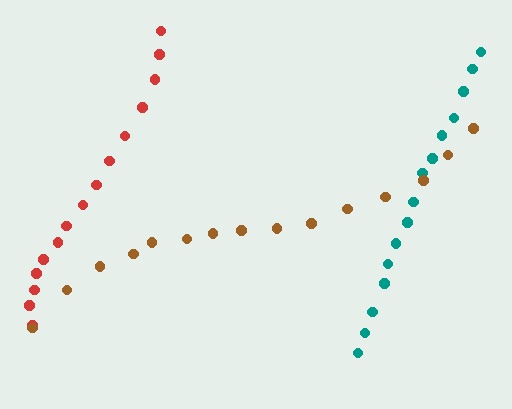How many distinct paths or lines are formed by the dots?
There are 3 distinct paths.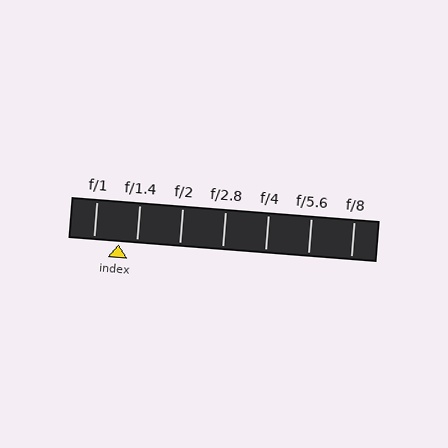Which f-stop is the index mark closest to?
The index mark is closest to f/1.4.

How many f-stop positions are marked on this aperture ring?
There are 7 f-stop positions marked.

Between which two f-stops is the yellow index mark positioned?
The index mark is between f/1 and f/1.4.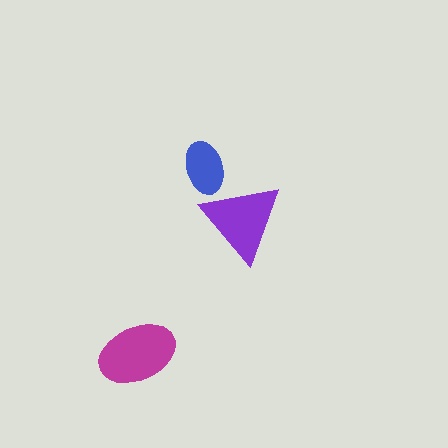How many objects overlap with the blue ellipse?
1 object overlaps with the blue ellipse.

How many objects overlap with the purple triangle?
1 object overlaps with the purple triangle.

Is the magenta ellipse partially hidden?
No, no other shape covers it.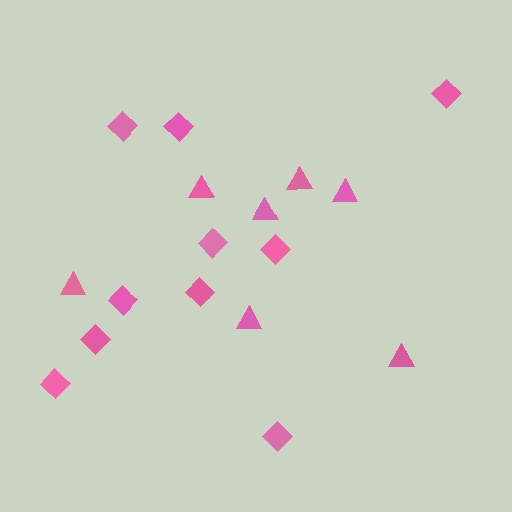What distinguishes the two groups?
There are 2 groups: one group of triangles (7) and one group of diamonds (10).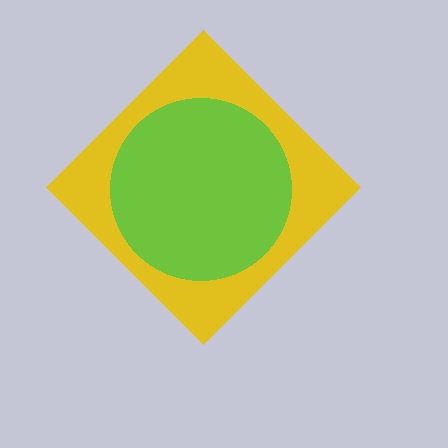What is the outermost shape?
The yellow diamond.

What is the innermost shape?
The lime circle.